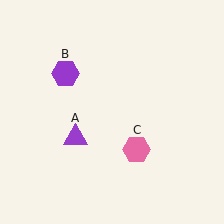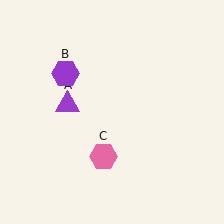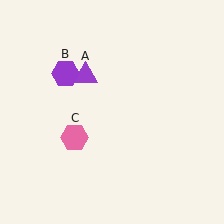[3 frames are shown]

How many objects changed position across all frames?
2 objects changed position: purple triangle (object A), pink hexagon (object C).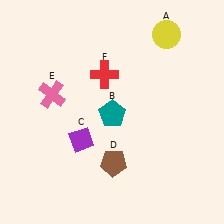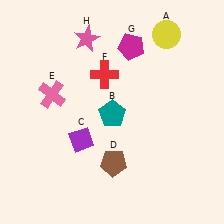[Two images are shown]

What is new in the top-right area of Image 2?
A magenta pentagon (G) was added in the top-right area of Image 2.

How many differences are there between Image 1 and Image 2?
There are 2 differences between the two images.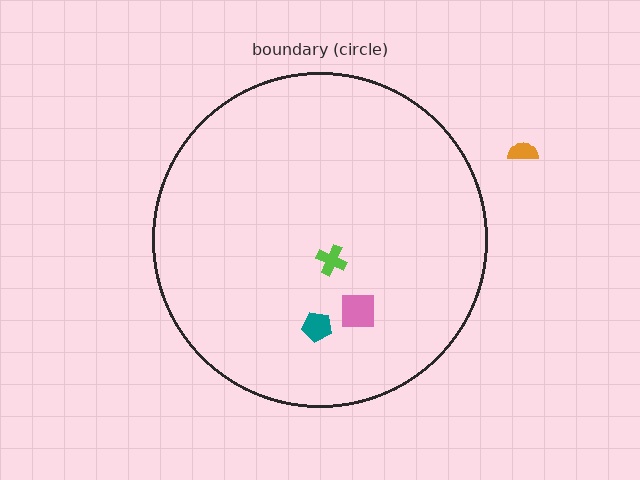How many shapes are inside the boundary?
3 inside, 1 outside.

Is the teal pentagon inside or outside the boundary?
Inside.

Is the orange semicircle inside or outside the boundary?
Outside.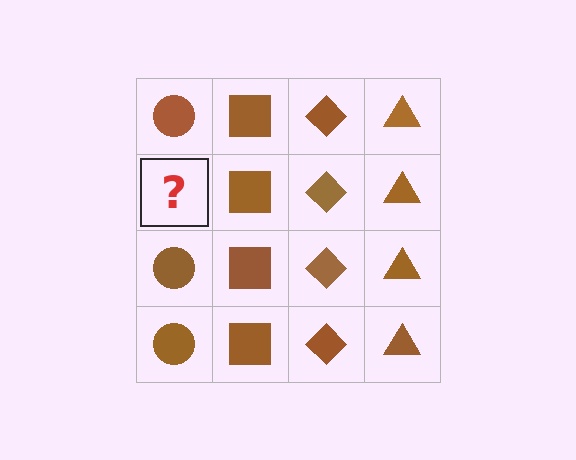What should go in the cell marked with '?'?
The missing cell should contain a brown circle.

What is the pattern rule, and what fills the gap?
The rule is that each column has a consistent shape. The gap should be filled with a brown circle.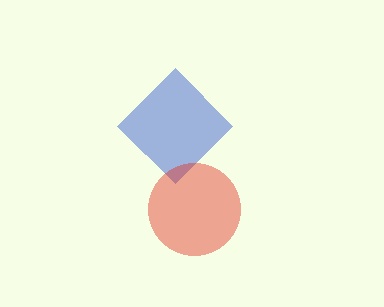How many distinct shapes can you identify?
There are 2 distinct shapes: a blue diamond, a red circle.